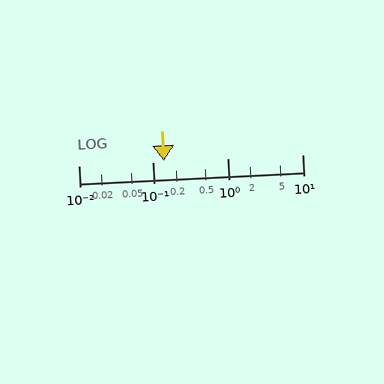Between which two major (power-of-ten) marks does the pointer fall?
The pointer is between 0.1 and 1.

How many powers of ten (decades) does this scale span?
The scale spans 3 decades, from 0.01 to 10.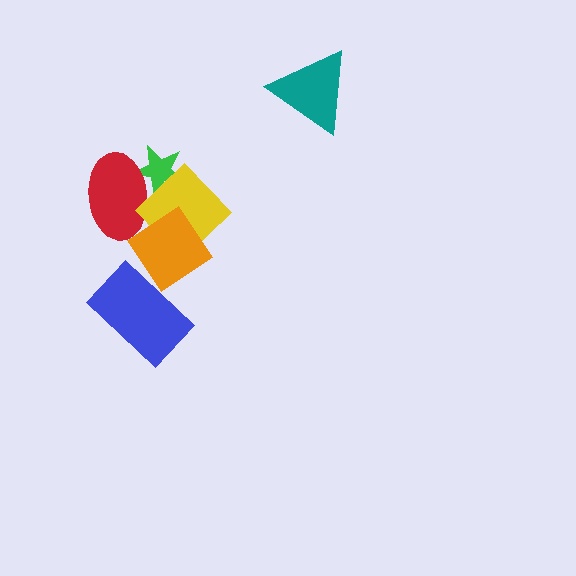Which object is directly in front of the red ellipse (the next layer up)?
The yellow diamond is directly in front of the red ellipse.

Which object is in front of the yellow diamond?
The orange diamond is in front of the yellow diamond.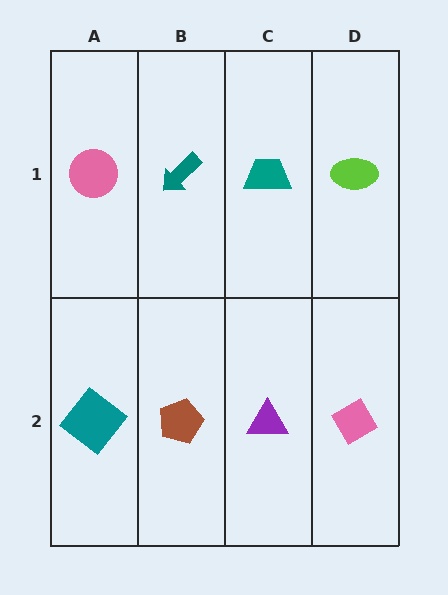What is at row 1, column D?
A lime ellipse.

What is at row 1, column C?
A teal trapezoid.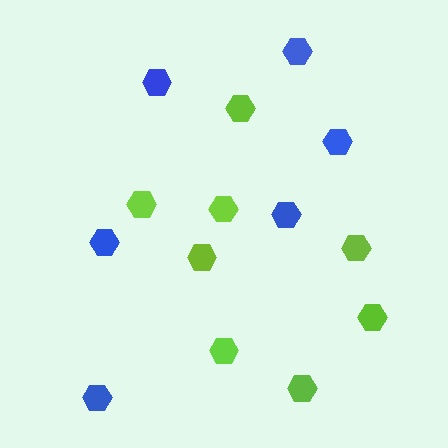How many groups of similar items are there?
There are 2 groups: one group of lime hexagons (8) and one group of blue hexagons (6).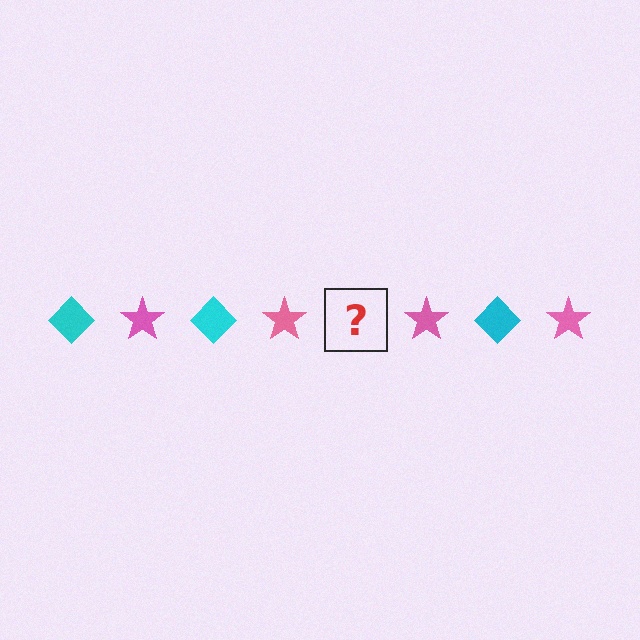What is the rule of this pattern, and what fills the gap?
The rule is that the pattern alternates between cyan diamond and pink star. The gap should be filled with a cyan diamond.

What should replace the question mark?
The question mark should be replaced with a cyan diamond.